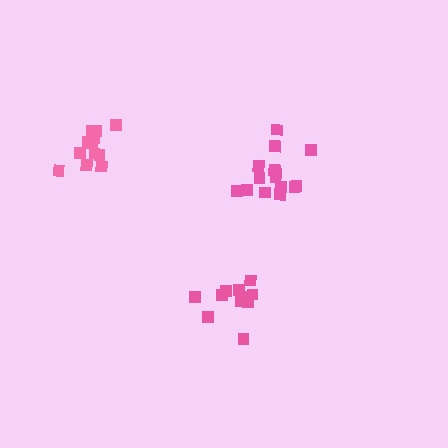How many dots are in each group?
Group 1: 12 dots, Group 2: 15 dots, Group 3: 12 dots (39 total).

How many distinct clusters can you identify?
There are 3 distinct clusters.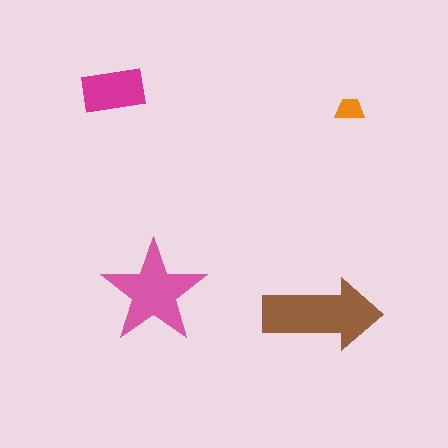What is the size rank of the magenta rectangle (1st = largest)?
3rd.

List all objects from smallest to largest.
The orange trapezoid, the magenta rectangle, the pink star, the brown arrow.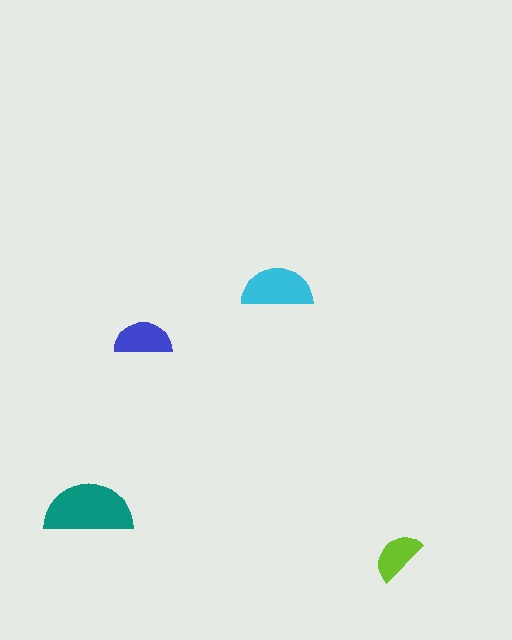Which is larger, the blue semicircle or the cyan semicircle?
The cyan one.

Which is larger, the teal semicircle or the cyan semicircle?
The teal one.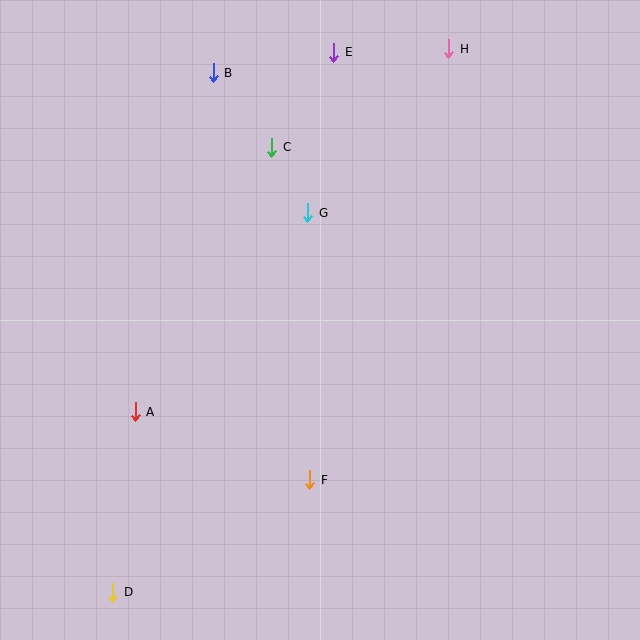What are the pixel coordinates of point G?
Point G is at (308, 213).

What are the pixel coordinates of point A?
Point A is at (135, 412).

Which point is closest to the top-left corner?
Point B is closest to the top-left corner.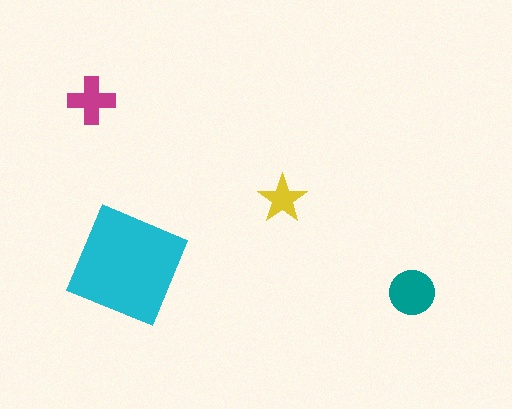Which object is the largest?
The cyan square.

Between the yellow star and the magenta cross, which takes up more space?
The magenta cross.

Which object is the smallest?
The yellow star.